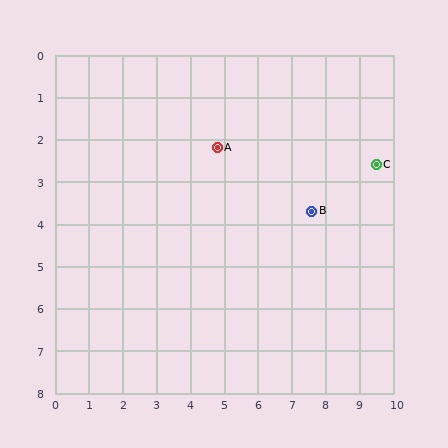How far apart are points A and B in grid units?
Points A and B are about 3.2 grid units apart.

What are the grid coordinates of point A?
Point A is at approximately (4.8, 2.2).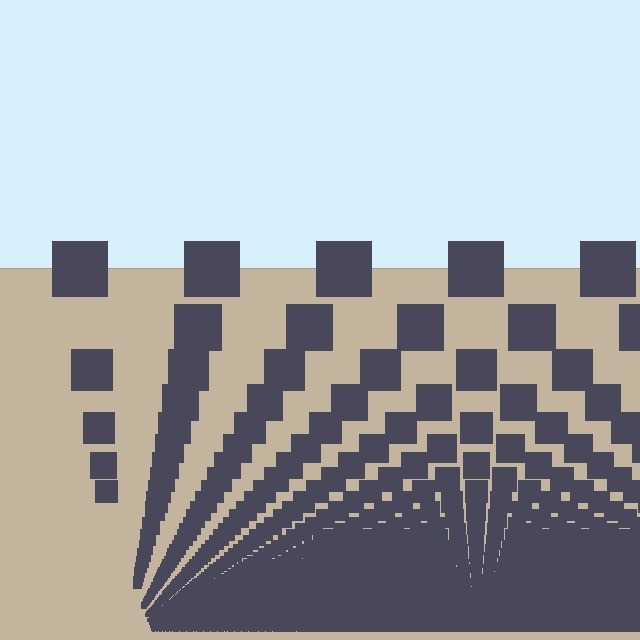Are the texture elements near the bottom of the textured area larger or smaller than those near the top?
Smaller. The gradient is inverted — elements near the bottom are smaller and denser.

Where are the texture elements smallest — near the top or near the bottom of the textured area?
Near the bottom.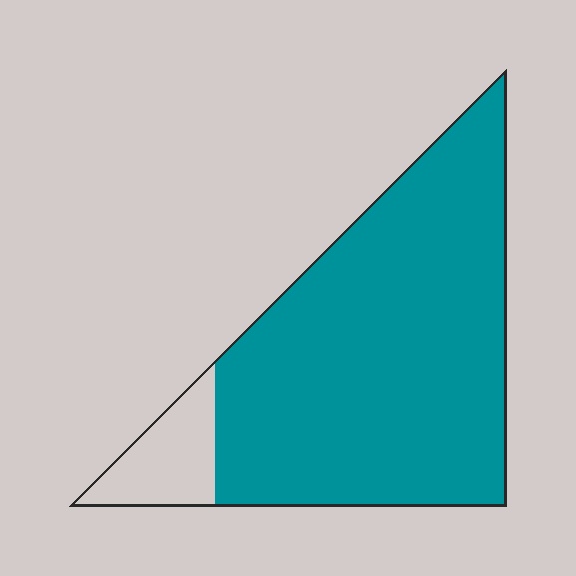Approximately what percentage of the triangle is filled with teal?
Approximately 90%.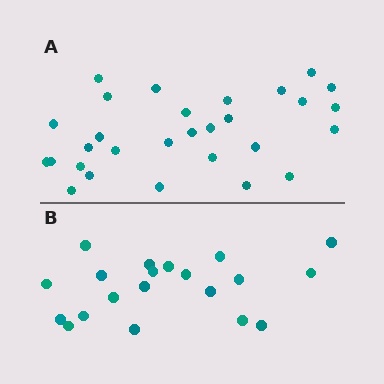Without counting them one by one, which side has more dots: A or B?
Region A (the top region) has more dots.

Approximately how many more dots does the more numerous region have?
Region A has roughly 8 or so more dots than region B.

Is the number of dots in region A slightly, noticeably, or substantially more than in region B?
Region A has substantially more. The ratio is roughly 1.4 to 1.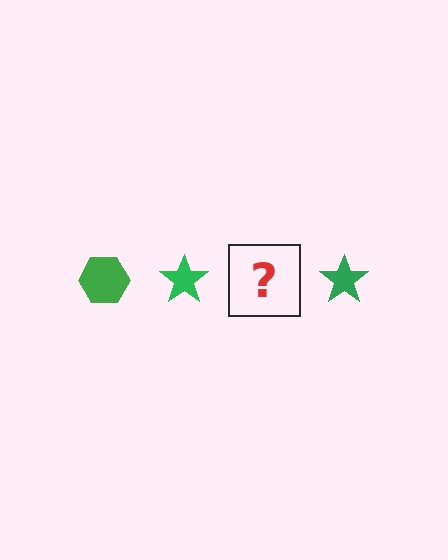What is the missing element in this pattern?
The missing element is a green hexagon.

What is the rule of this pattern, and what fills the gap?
The rule is that the pattern cycles through hexagon, star shapes in green. The gap should be filled with a green hexagon.